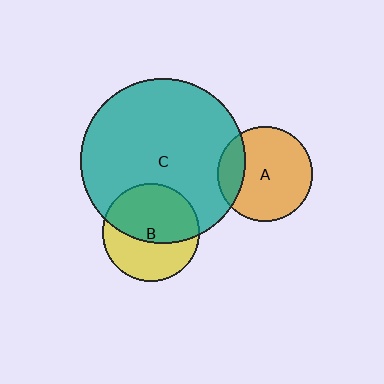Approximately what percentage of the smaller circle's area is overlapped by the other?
Approximately 20%.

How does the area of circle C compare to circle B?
Approximately 2.8 times.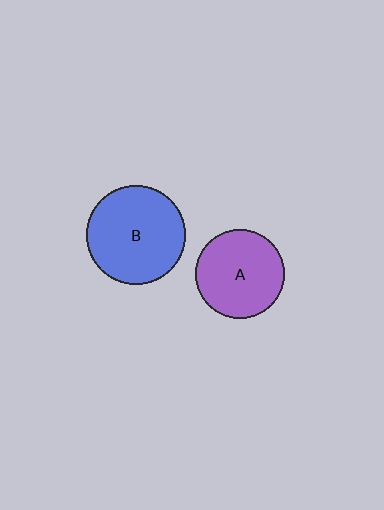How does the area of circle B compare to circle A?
Approximately 1.2 times.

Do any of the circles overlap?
No, none of the circles overlap.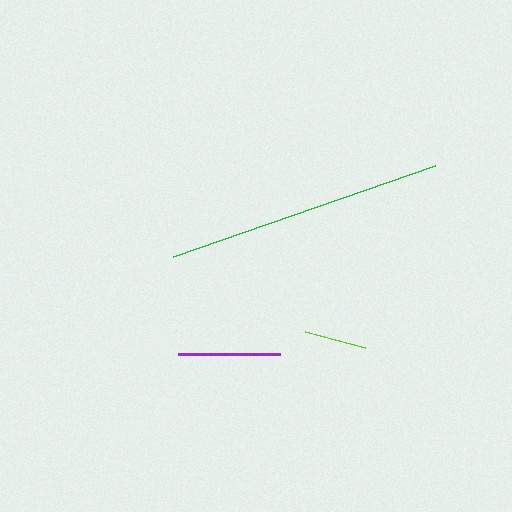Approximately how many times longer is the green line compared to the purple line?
The green line is approximately 2.7 times the length of the purple line.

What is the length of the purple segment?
The purple segment is approximately 102 pixels long.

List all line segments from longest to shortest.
From longest to shortest: green, purple, lime.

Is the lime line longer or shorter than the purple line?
The purple line is longer than the lime line.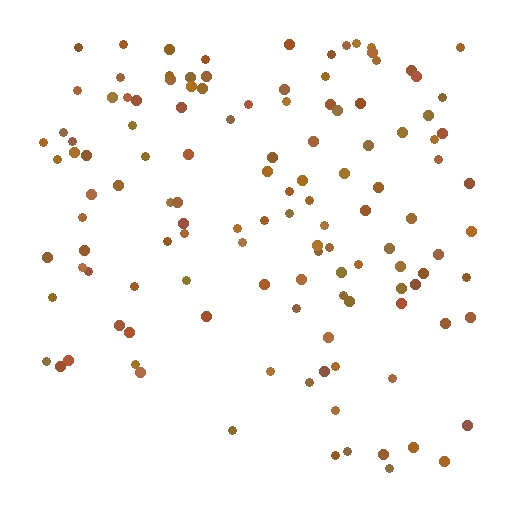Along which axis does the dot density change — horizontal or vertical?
Vertical.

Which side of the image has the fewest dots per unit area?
The bottom.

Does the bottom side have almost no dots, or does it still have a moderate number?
Still a moderate number, just noticeably fewer than the top.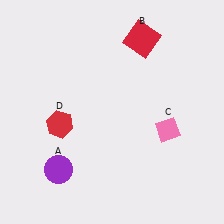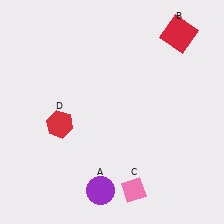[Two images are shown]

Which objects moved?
The objects that moved are: the purple circle (A), the red square (B), the pink diamond (C).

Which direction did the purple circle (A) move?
The purple circle (A) moved right.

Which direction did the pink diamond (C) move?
The pink diamond (C) moved down.